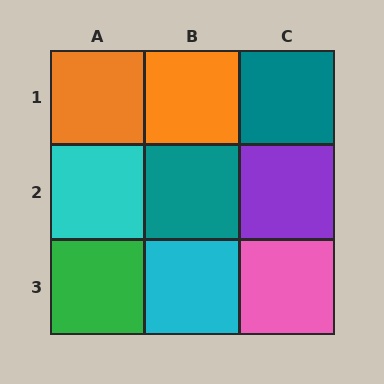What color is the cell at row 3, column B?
Cyan.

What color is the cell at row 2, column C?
Purple.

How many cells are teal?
2 cells are teal.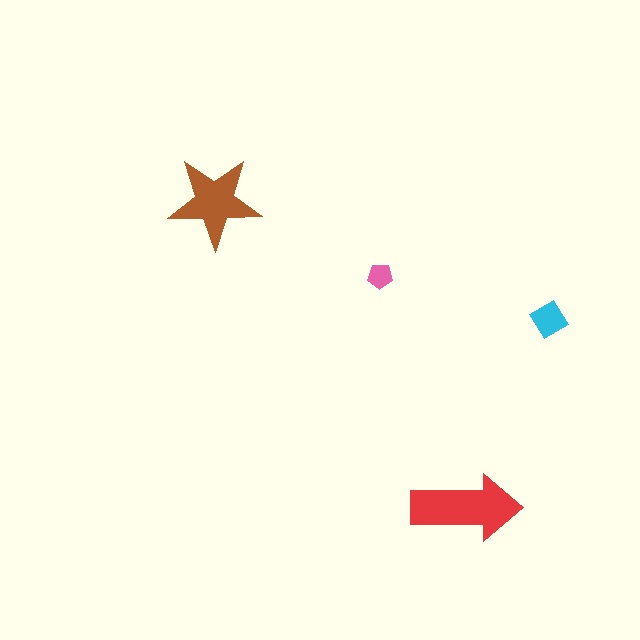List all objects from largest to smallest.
The red arrow, the brown star, the cyan diamond, the pink pentagon.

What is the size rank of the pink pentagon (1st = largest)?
4th.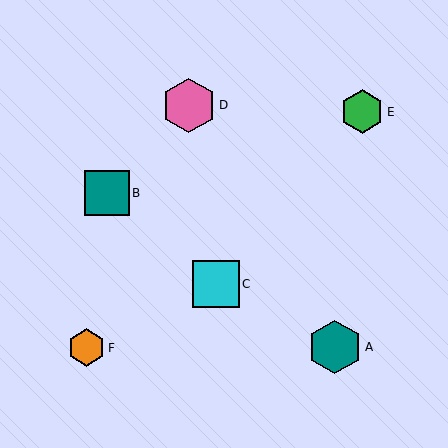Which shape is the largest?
The pink hexagon (labeled D) is the largest.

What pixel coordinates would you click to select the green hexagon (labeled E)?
Click at (362, 112) to select the green hexagon E.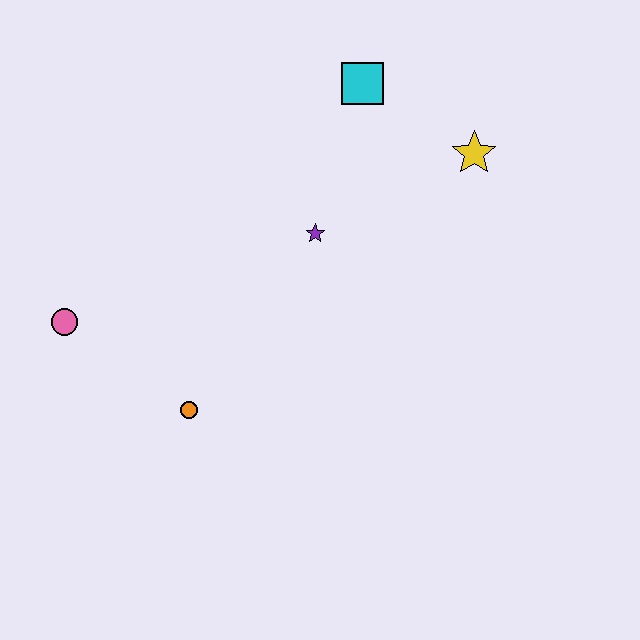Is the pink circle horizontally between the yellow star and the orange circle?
No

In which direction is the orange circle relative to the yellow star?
The orange circle is to the left of the yellow star.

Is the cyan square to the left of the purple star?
No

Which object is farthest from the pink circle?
The yellow star is farthest from the pink circle.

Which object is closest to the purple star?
The cyan square is closest to the purple star.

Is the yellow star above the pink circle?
Yes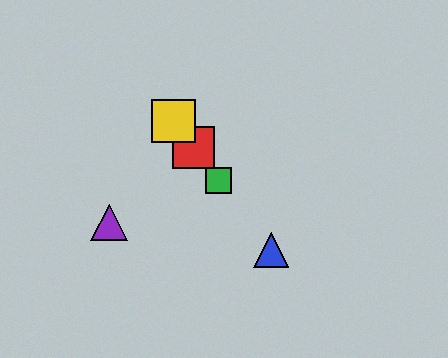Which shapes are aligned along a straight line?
The red square, the blue triangle, the green square, the yellow square are aligned along a straight line.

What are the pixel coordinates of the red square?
The red square is at (193, 147).